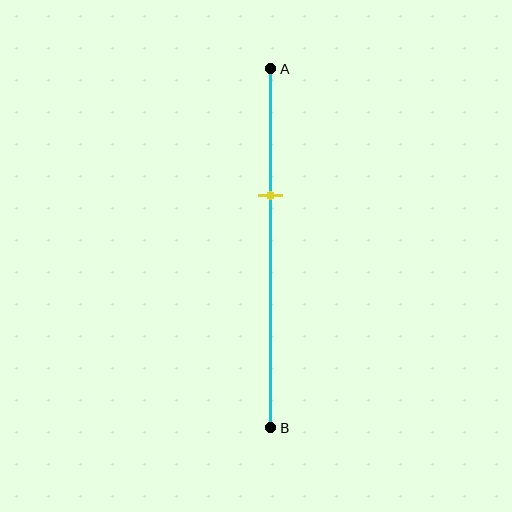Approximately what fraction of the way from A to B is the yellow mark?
The yellow mark is approximately 35% of the way from A to B.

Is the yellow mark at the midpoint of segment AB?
No, the mark is at about 35% from A, not at the 50% midpoint.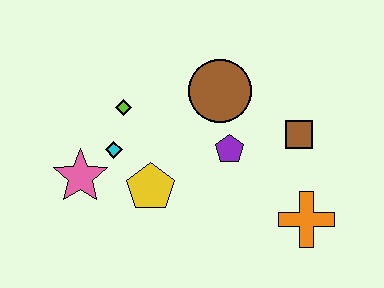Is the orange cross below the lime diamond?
Yes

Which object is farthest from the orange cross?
The pink star is farthest from the orange cross.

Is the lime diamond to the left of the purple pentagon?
Yes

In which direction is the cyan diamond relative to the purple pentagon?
The cyan diamond is to the left of the purple pentagon.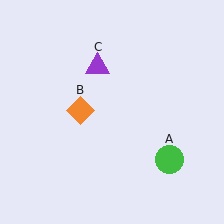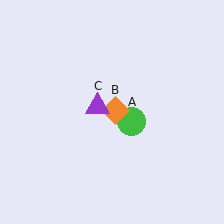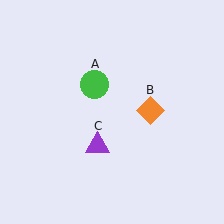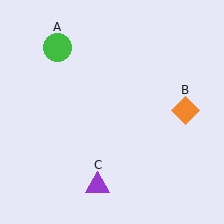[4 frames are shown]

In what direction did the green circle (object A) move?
The green circle (object A) moved up and to the left.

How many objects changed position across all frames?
3 objects changed position: green circle (object A), orange diamond (object B), purple triangle (object C).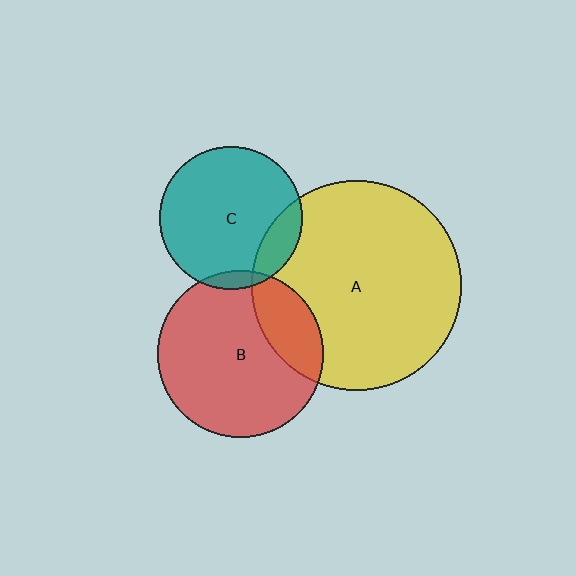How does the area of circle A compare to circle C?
Approximately 2.2 times.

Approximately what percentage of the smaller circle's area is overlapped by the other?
Approximately 15%.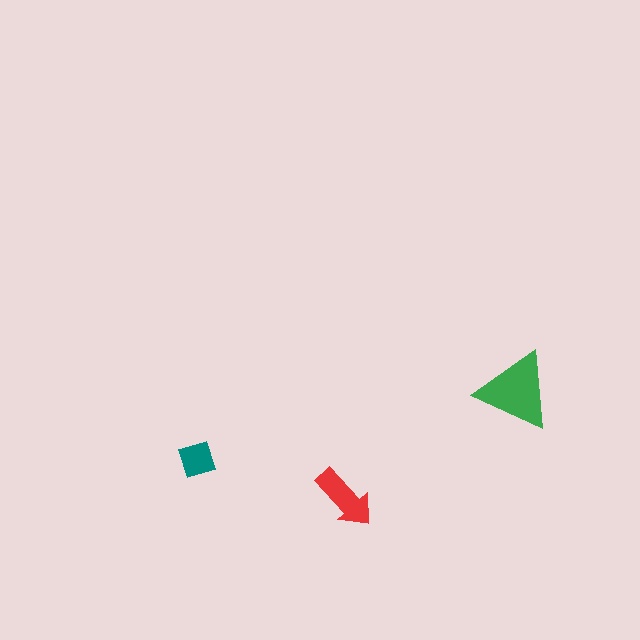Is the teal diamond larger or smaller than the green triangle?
Smaller.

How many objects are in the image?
There are 3 objects in the image.